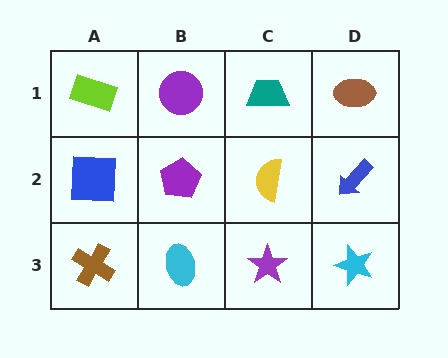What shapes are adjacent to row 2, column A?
A lime rectangle (row 1, column A), a brown cross (row 3, column A), a purple pentagon (row 2, column B).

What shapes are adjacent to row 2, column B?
A purple circle (row 1, column B), a cyan ellipse (row 3, column B), a blue square (row 2, column A), a yellow semicircle (row 2, column C).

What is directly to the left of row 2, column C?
A purple pentagon.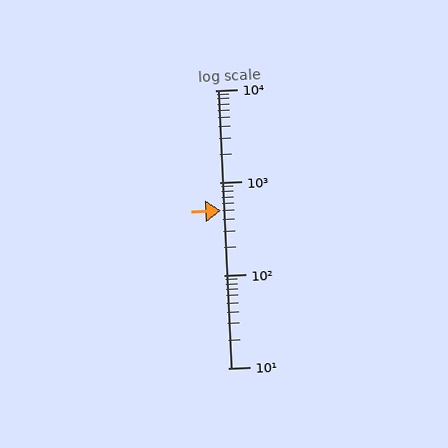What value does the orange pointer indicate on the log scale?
The pointer indicates approximately 500.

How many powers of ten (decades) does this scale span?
The scale spans 3 decades, from 10 to 10000.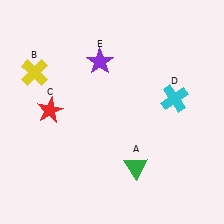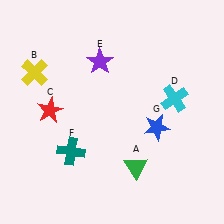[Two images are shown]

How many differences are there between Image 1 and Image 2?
There are 2 differences between the two images.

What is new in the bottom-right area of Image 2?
A blue star (G) was added in the bottom-right area of Image 2.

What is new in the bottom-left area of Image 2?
A teal cross (F) was added in the bottom-left area of Image 2.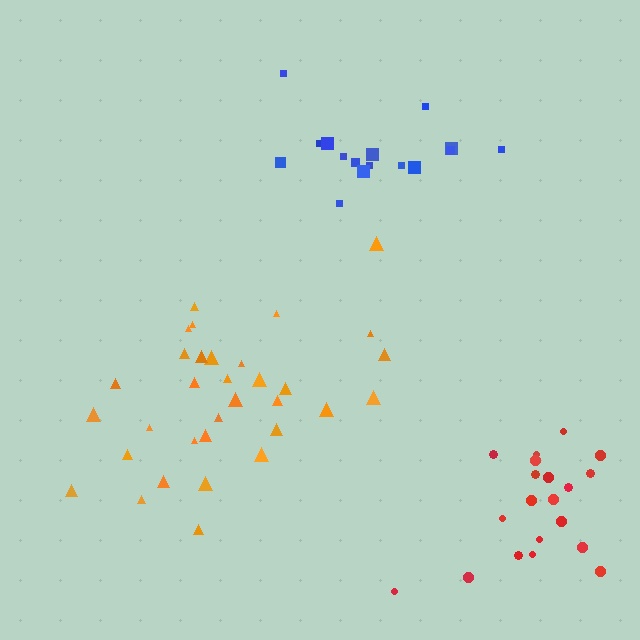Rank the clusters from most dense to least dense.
red, blue, orange.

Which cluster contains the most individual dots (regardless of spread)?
Orange (33).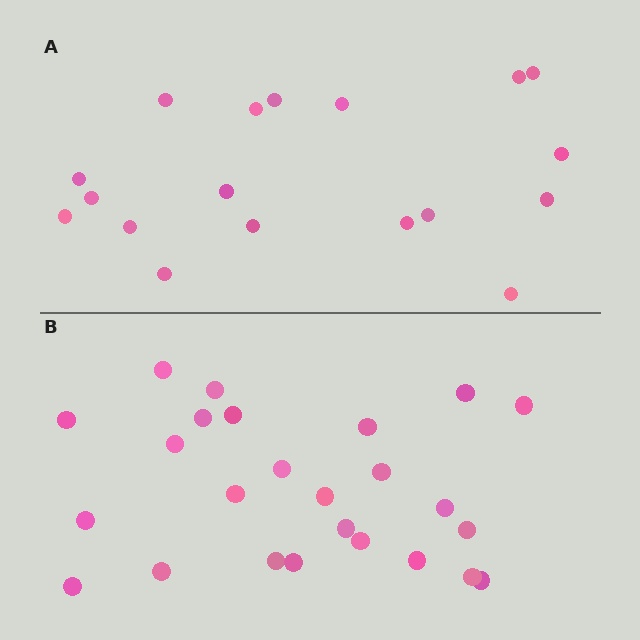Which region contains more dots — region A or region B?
Region B (the bottom region) has more dots.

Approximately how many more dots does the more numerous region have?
Region B has roughly 8 or so more dots than region A.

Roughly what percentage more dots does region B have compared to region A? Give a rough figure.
About 40% more.